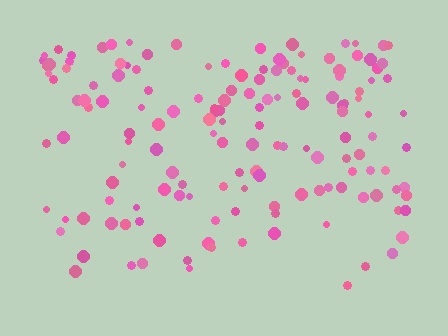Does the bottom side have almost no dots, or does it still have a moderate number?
Still a moderate number, just noticeably fewer than the top.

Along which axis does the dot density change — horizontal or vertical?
Vertical.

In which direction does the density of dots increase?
From bottom to top, with the top side densest.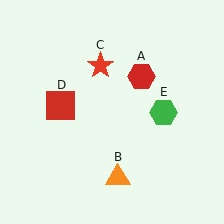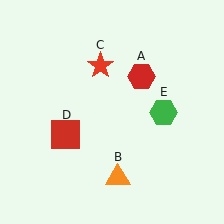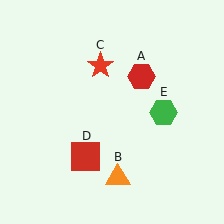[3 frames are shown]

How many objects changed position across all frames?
1 object changed position: red square (object D).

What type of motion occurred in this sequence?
The red square (object D) rotated counterclockwise around the center of the scene.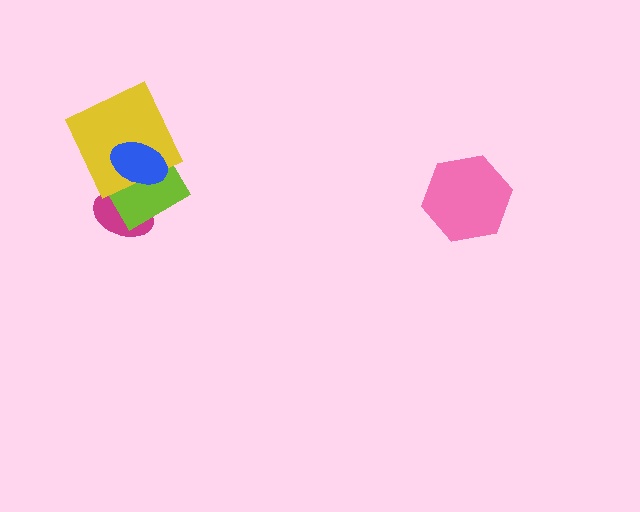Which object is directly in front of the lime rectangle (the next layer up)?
The yellow square is directly in front of the lime rectangle.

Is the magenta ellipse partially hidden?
Yes, it is partially covered by another shape.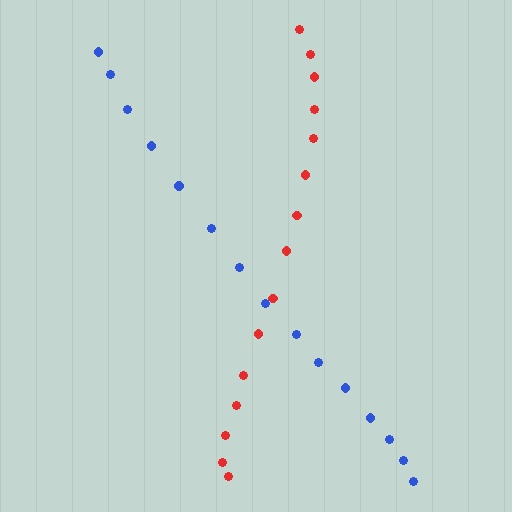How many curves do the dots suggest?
There are 2 distinct paths.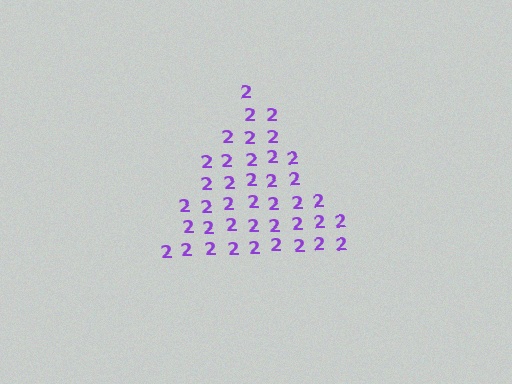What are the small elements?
The small elements are digit 2's.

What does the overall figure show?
The overall figure shows a triangle.